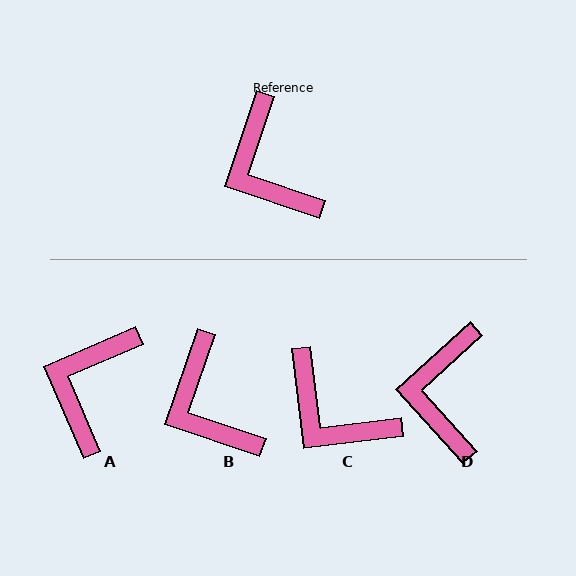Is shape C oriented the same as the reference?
No, it is off by about 26 degrees.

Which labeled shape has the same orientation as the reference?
B.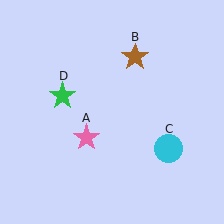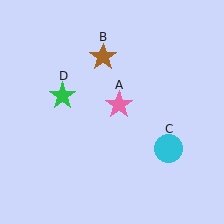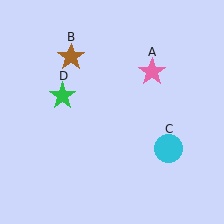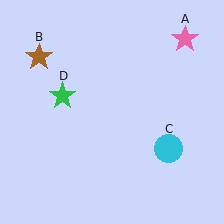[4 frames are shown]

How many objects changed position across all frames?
2 objects changed position: pink star (object A), brown star (object B).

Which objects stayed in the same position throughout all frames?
Cyan circle (object C) and green star (object D) remained stationary.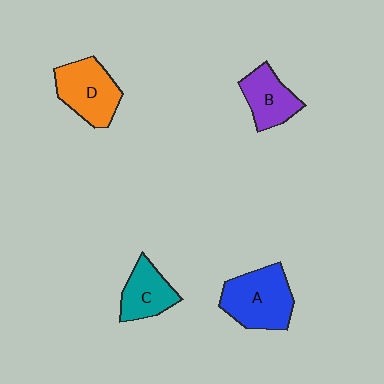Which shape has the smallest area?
Shape C (teal).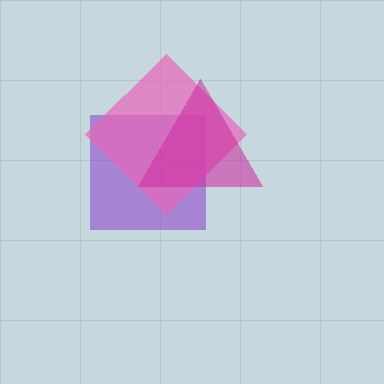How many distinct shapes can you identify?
There are 3 distinct shapes: a purple square, a pink diamond, a magenta triangle.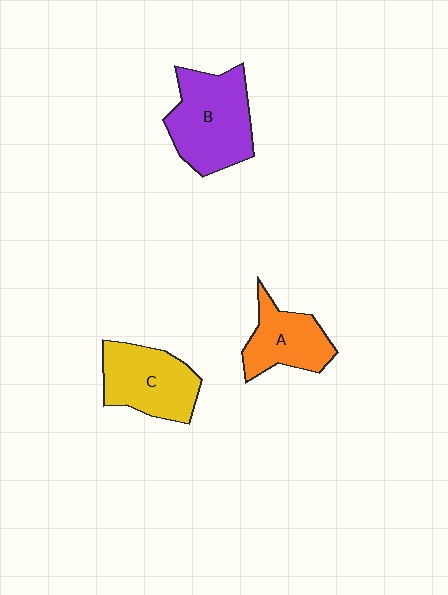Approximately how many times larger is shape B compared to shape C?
Approximately 1.2 times.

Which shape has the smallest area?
Shape A (orange).